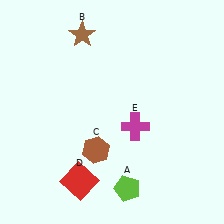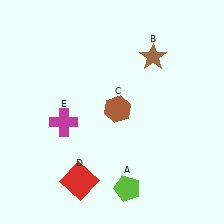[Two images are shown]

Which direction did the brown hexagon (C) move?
The brown hexagon (C) moved up.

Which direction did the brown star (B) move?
The brown star (B) moved right.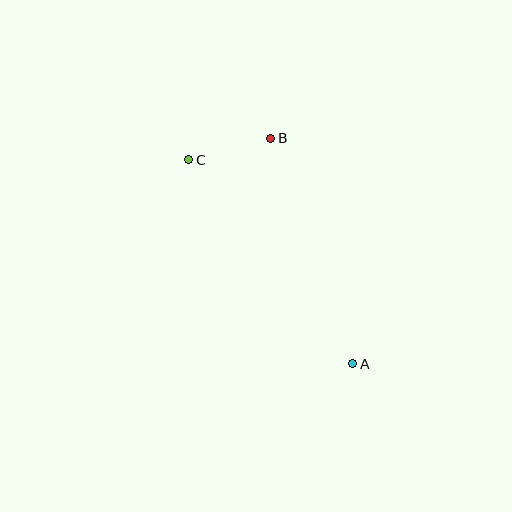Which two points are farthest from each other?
Points A and C are farthest from each other.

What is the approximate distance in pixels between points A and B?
The distance between A and B is approximately 240 pixels.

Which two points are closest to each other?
Points B and C are closest to each other.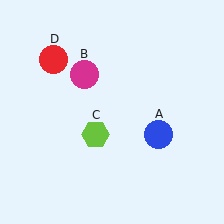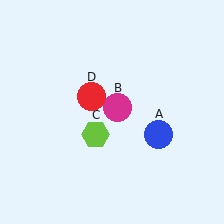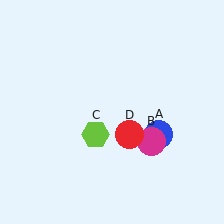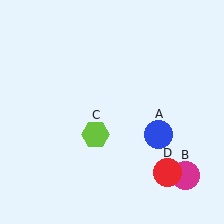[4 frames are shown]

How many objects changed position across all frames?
2 objects changed position: magenta circle (object B), red circle (object D).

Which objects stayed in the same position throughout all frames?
Blue circle (object A) and lime hexagon (object C) remained stationary.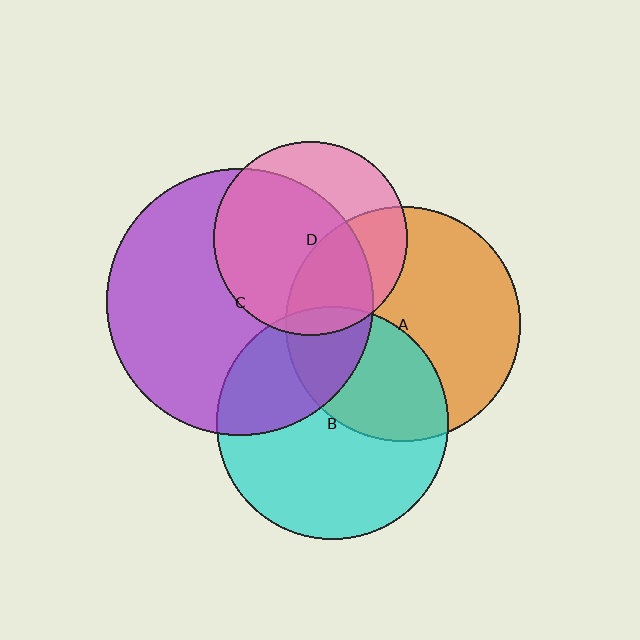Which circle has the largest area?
Circle C (purple).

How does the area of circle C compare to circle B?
Approximately 1.3 times.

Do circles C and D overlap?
Yes.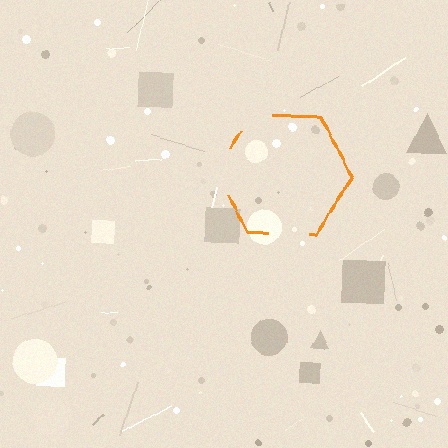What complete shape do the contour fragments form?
The contour fragments form a hexagon.